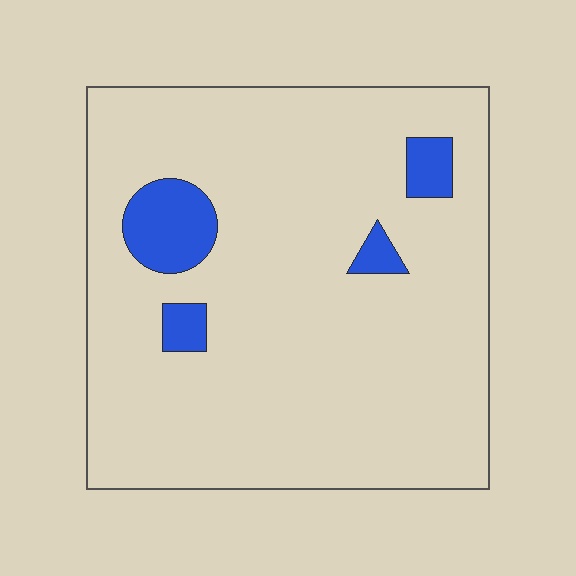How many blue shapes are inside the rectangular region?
4.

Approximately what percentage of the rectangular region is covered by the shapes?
Approximately 10%.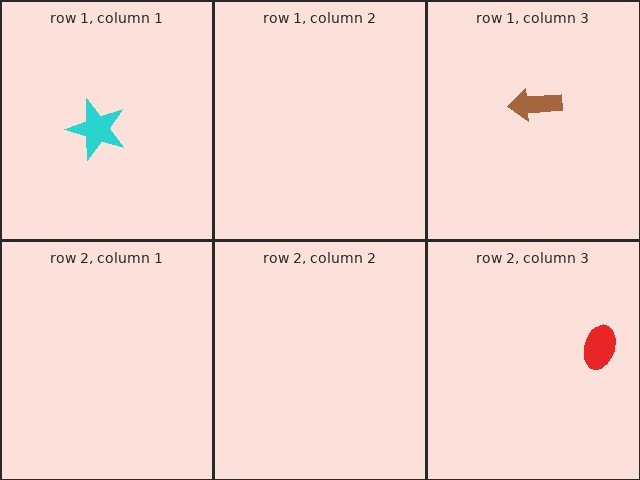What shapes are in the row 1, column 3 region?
The brown arrow.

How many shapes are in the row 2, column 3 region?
1.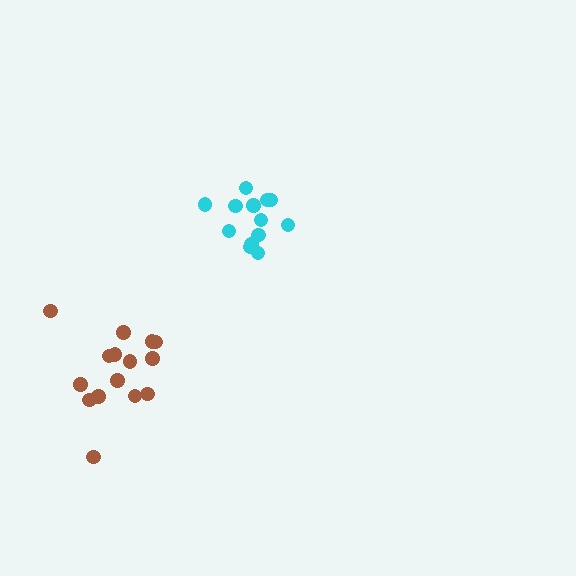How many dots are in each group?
Group 1: 13 dots, Group 2: 15 dots (28 total).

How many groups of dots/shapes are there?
There are 2 groups.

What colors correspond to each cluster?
The clusters are colored: cyan, brown.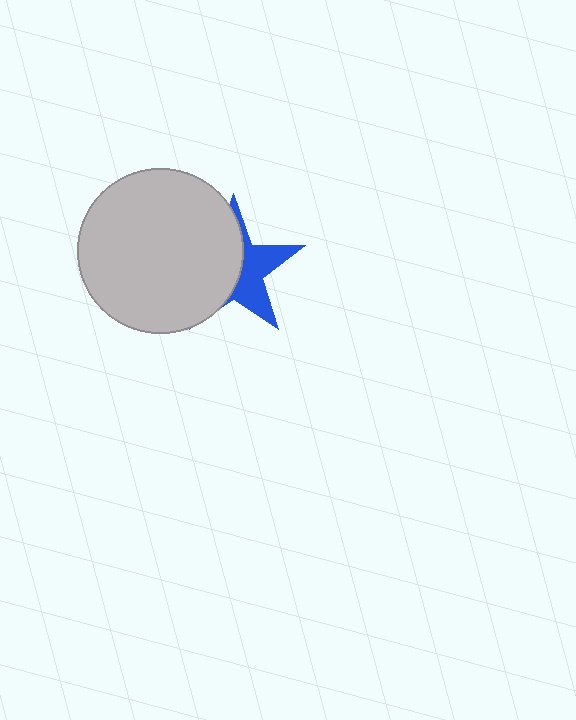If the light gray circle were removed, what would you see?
You would see the complete blue star.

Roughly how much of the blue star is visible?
A small part of it is visible (roughly 44%).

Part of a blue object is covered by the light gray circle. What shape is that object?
It is a star.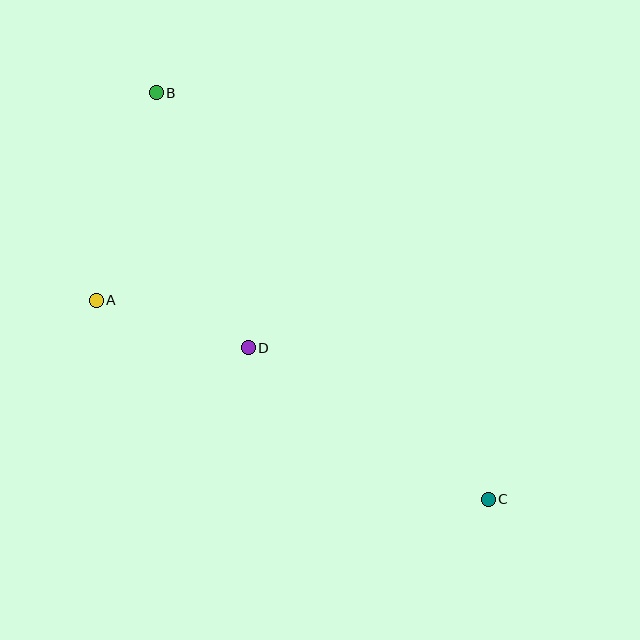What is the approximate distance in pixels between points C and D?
The distance between C and D is approximately 284 pixels.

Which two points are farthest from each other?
Points B and C are farthest from each other.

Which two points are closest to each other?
Points A and D are closest to each other.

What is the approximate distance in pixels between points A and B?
The distance between A and B is approximately 216 pixels.